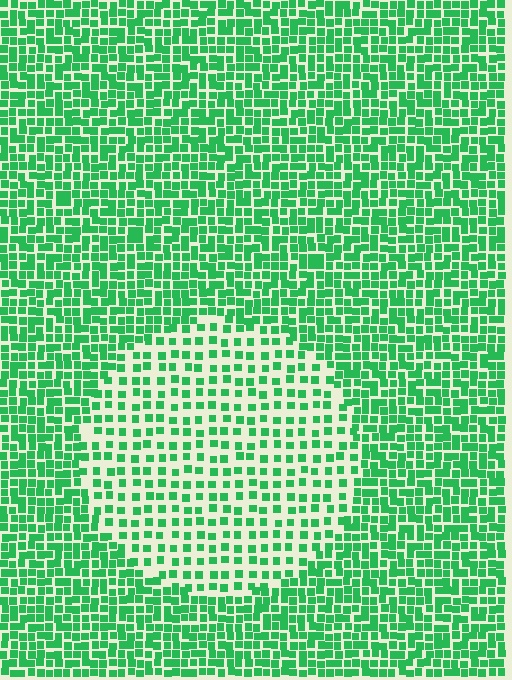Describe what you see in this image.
The image contains small green elements arranged at two different densities. A circle-shaped region is visible where the elements are less densely packed than the surrounding area.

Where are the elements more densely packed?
The elements are more densely packed outside the circle boundary.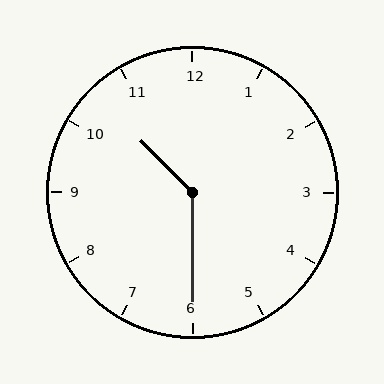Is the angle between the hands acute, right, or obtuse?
It is obtuse.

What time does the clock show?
10:30.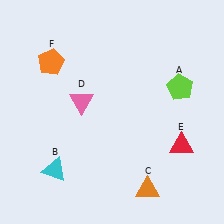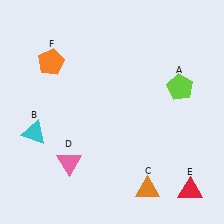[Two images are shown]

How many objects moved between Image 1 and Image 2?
3 objects moved between the two images.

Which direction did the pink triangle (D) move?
The pink triangle (D) moved down.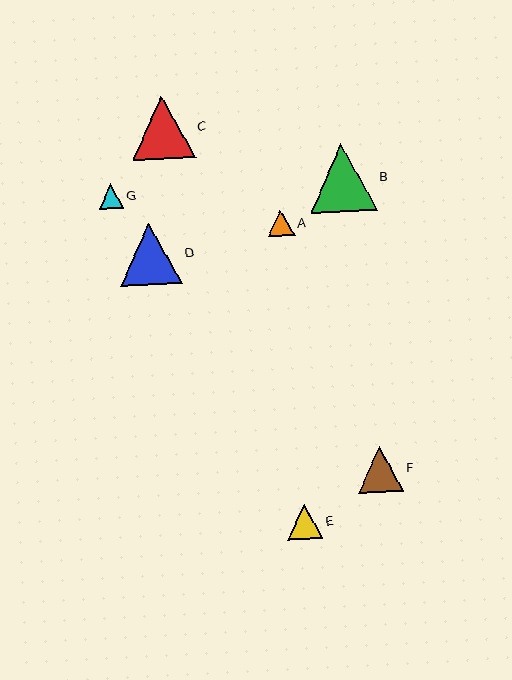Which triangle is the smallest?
Triangle G is the smallest with a size of approximately 25 pixels.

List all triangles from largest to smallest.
From largest to smallest: B, C, D, F, E, A, G.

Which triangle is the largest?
Triangle B is the largest with a size of approximately 67 pixels.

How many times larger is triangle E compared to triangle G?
Triangle E is approximately 1.4 times the size of triangle G.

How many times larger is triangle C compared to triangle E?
Triangle C is approximately 1.8 times the size of triangle E.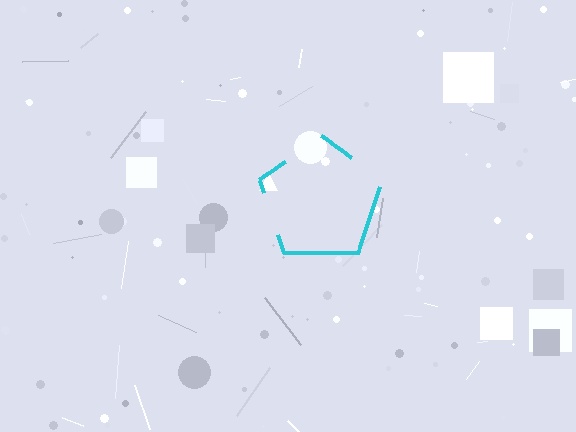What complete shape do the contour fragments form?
The contour fragments form a pentagon.